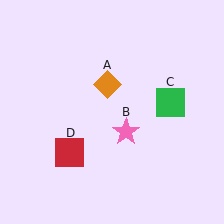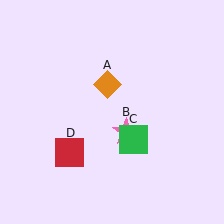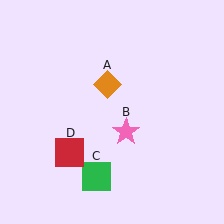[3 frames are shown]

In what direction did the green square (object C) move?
The green square (object C) moved down and to the left.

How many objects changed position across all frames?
1 object changed position: green square (object C).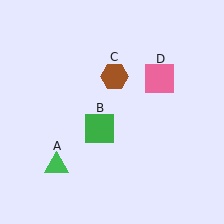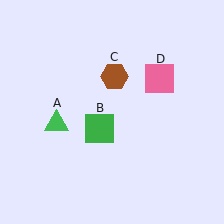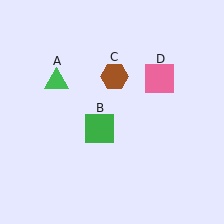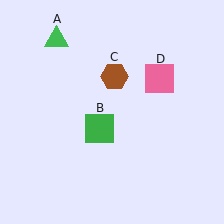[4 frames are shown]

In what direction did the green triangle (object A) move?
The green triangle (object A) moved up.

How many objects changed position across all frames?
1 object changed position: green triangle (object A).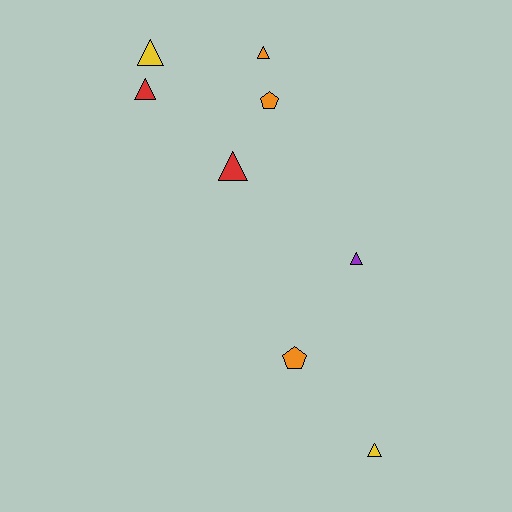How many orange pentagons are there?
There are 2 orange pentagons.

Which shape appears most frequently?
Triangle, with 6 objects.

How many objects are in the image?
There are 8 objects.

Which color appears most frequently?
Orange, with 3 objects.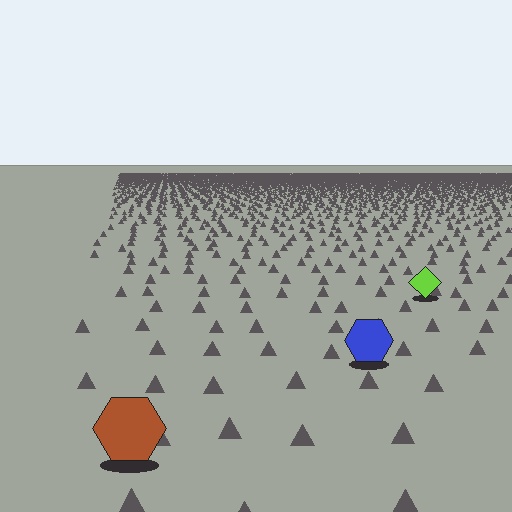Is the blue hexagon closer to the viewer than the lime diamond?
Yes. The blue hexagon is closer — you can tell from the texture gradient: the ground texture is coarser near it.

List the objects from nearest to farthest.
From nearest to farthest: the brown hexagon, the blue hexagon, the lime diamond.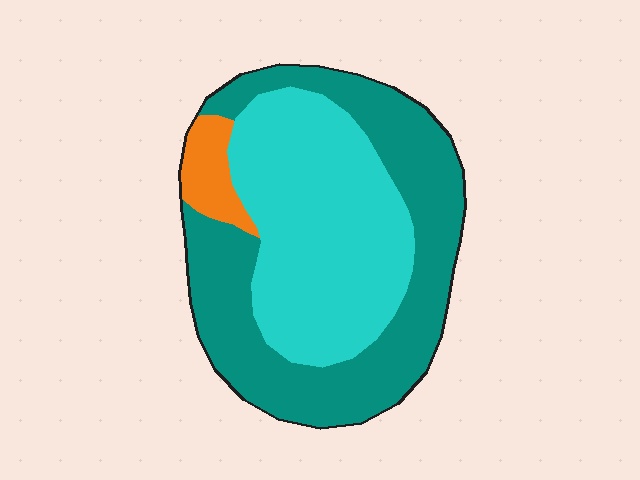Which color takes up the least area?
Orange, at roughly 5%.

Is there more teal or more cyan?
Teal.